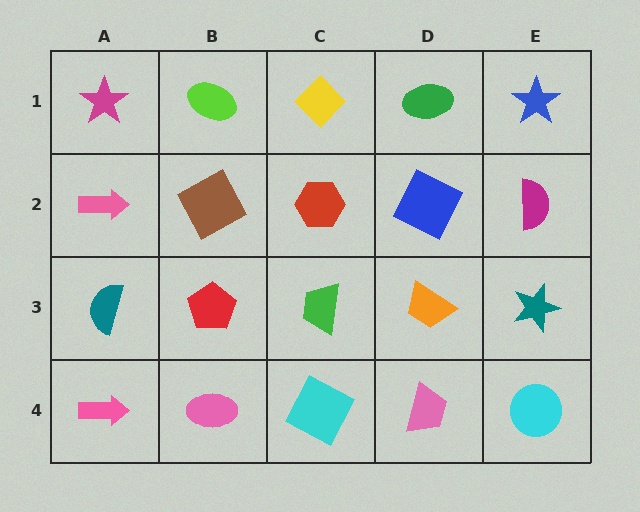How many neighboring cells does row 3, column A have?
3.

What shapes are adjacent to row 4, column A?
A teal semicircle (row 3, column A), a pink ellipse (row 4, column B).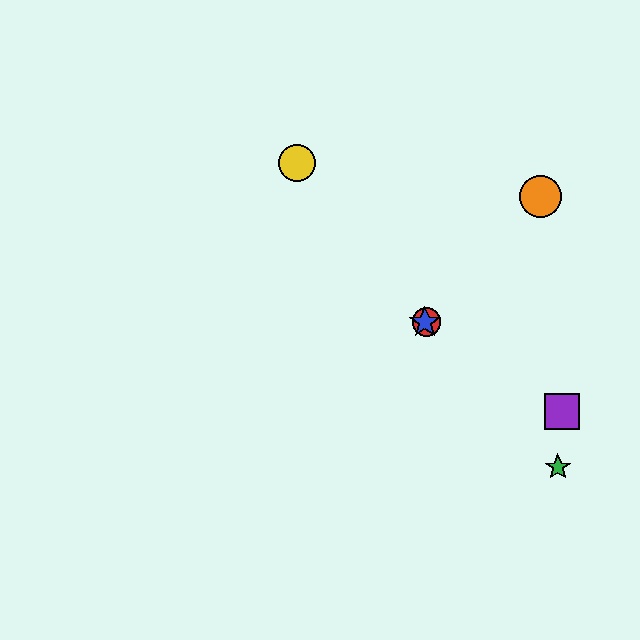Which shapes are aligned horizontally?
The red circle, the blue star are aligned horizontally.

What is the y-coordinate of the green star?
The green star is at y≈467.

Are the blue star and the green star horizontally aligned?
No, the blue star is at y≈322 and the green star is at y≈467.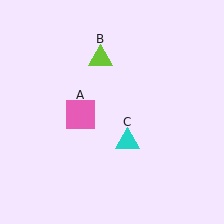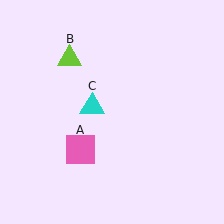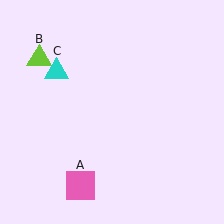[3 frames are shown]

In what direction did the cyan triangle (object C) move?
The cyan triangle (object C) moved up and to the left.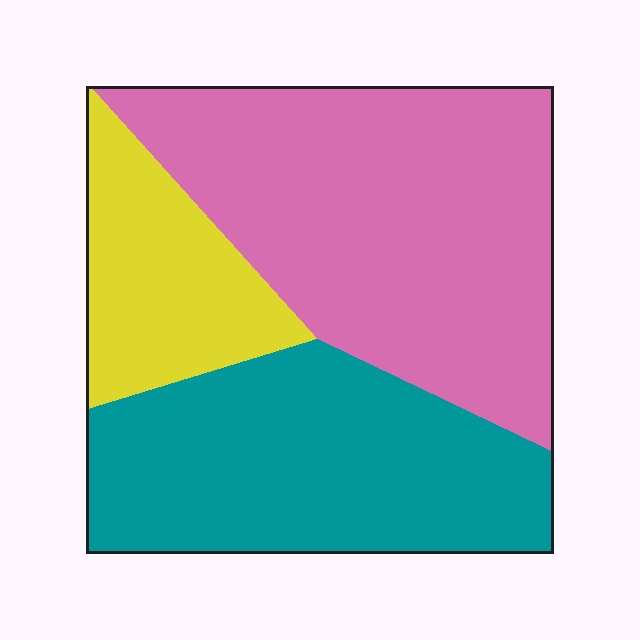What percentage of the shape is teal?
Teal covers around 35% of the shape.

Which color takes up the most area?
Pink, at roughly 45%.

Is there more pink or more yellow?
Pink.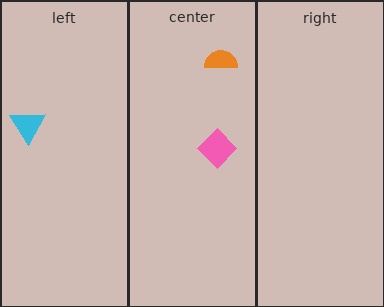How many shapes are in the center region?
2.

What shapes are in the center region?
The orange semicircle, the pink diamond.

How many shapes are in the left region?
1.